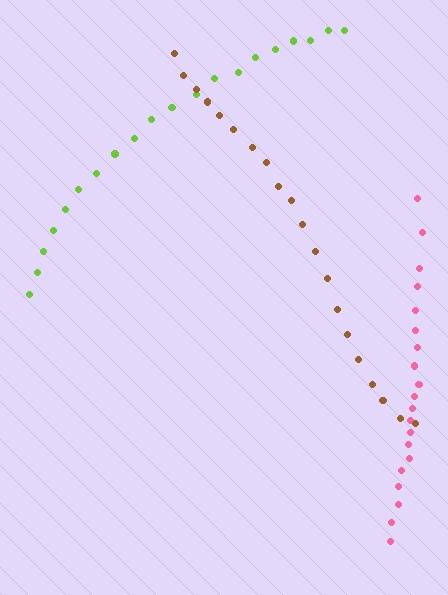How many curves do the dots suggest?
There are 3 distinct paths.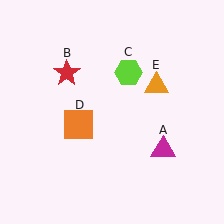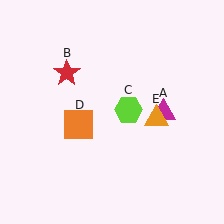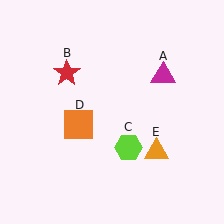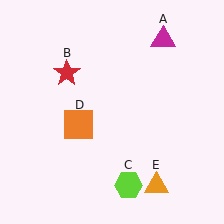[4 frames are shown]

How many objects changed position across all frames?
3 objects changed position: magenta triangle (object A), lime hexagon (object C), orange triangle (object E).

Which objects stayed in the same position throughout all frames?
Red star (object B) and orange square (object D) remained stationary.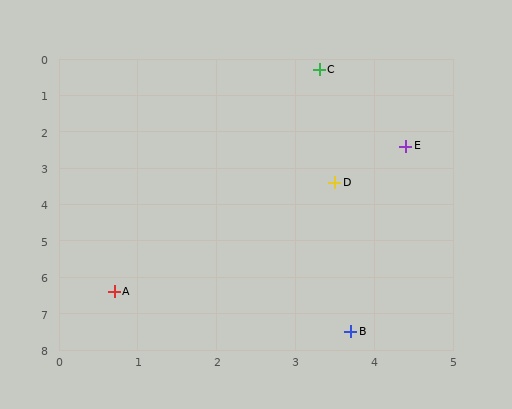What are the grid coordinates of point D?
Point D is at approximately (3.5, 3.4).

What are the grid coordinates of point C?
Point C is at approximately (3.3, 0.3).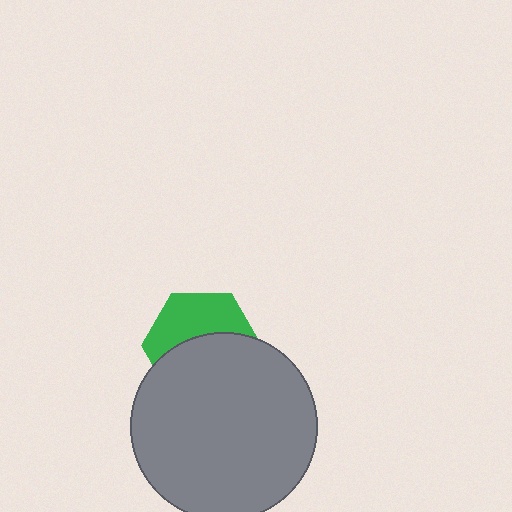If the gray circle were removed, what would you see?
You would see the complete green hexagon.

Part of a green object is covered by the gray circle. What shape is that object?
It is a hexagon.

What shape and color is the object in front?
The object in front is a gray circle.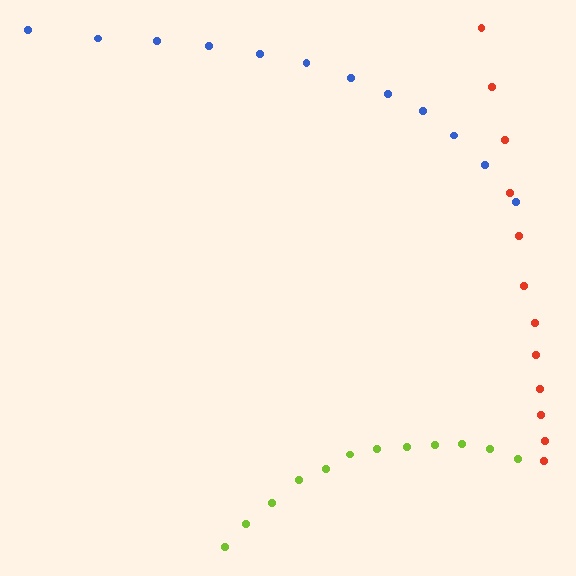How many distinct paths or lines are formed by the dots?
There are 3 distinct paths.